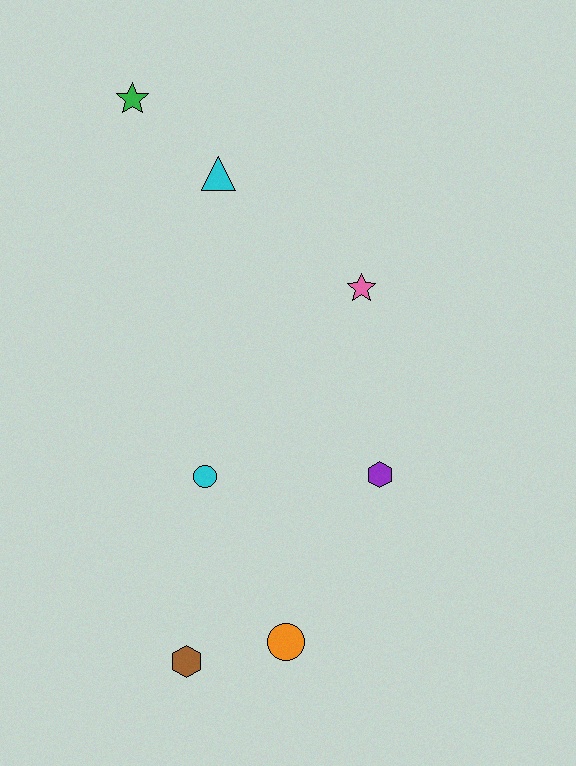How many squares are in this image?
There are no squares.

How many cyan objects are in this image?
There are 2 cyan objects.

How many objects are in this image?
There are 7 objects.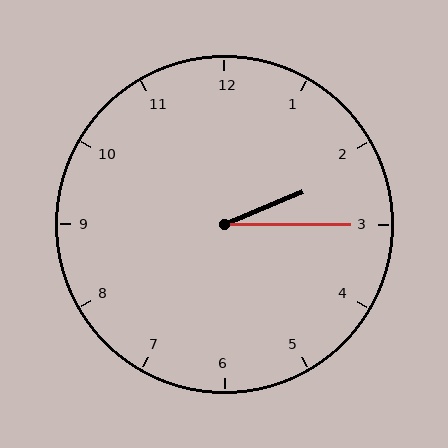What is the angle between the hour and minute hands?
Approximately 22 degrees.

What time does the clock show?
2:15.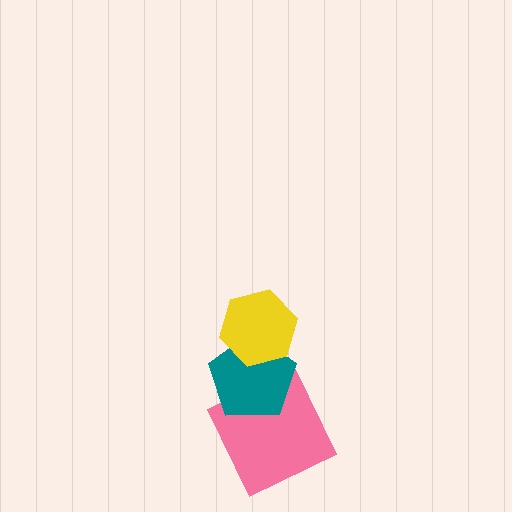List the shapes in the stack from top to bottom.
From top to bottom: the yellow hexagon, the teal pentagon, the pink square.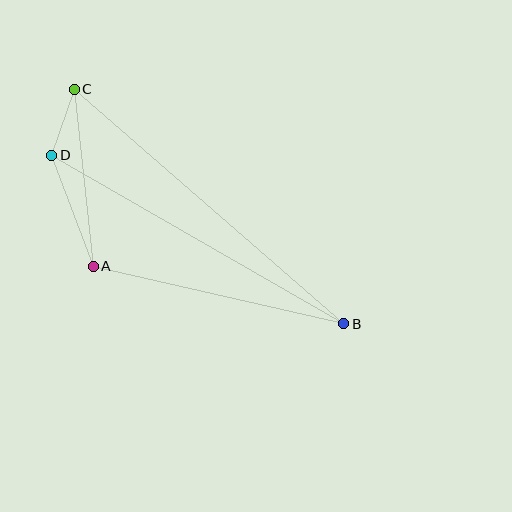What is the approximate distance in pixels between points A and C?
The distance between A and C is approximately 178 pixels.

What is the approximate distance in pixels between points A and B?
The distance between A and B is approximately 257 pixels.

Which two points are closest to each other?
Points C and D are closest to each other.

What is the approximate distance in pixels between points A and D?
The distance between A and D is approximately 119 pixels.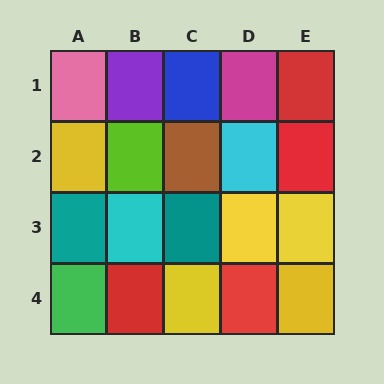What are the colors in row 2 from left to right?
Yellow, lime, brown, cyan, red.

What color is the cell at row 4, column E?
Yellow.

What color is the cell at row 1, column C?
Blue.